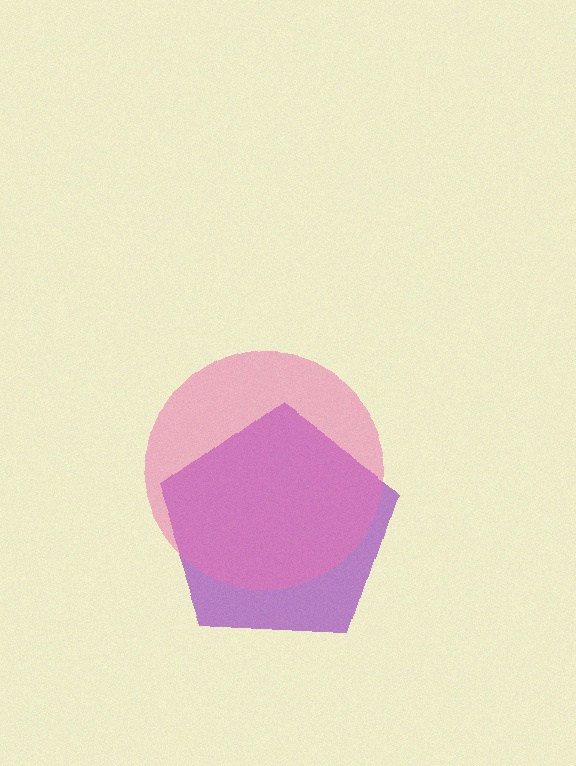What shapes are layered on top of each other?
The layered shapes are: a purple pentagon, a pink circle.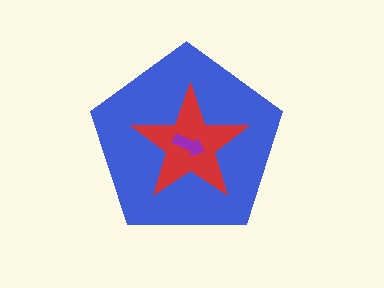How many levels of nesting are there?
3.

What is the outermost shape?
The blue pentagon.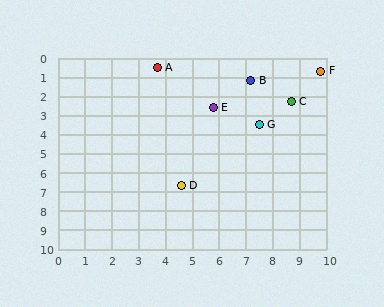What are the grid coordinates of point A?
Point A is at approximately (3.7, 0.5).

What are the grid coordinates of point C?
Point C is at approximately (8.7, 2.3).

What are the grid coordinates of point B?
Point B is at approximately (7.2, 1.2).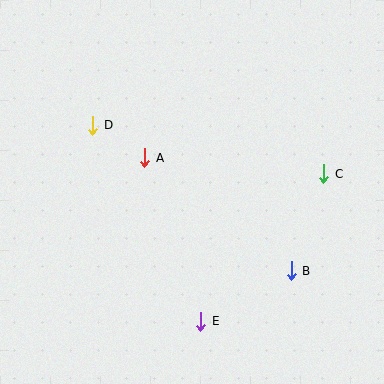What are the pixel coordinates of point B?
Point B is at (291, 271).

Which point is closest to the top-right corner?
Point C is closest to the top-right corner.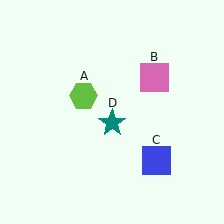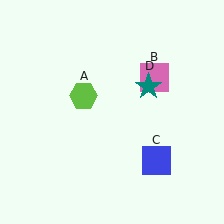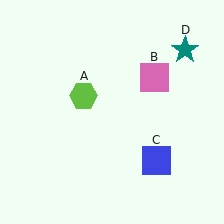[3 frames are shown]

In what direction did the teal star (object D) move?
The teal star (object D) moved up and to the right.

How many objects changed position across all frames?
1 object changed position: teal star (object D).